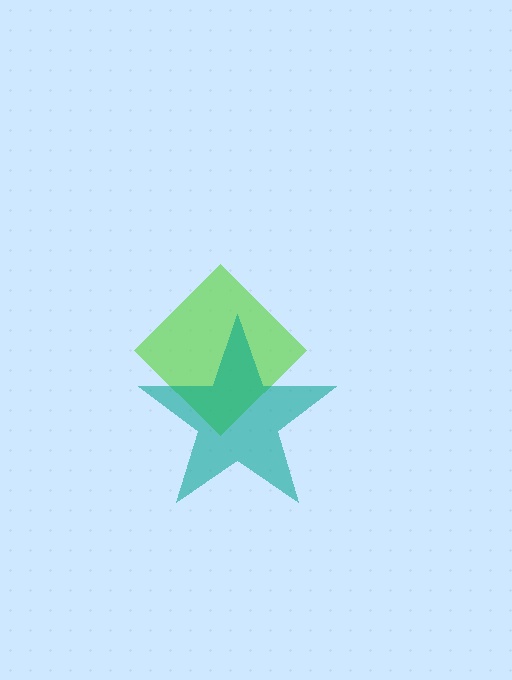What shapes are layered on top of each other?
The layered shapes are: a lime diamond, a teal star.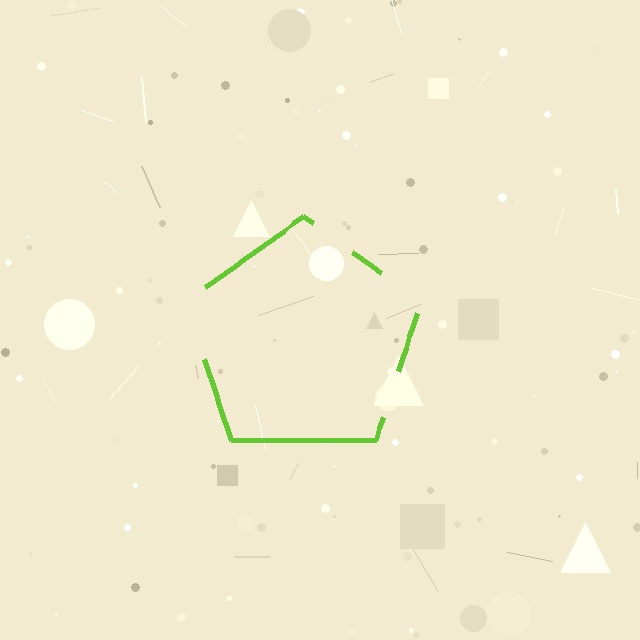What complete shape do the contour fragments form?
The contour fragments form a pentagon.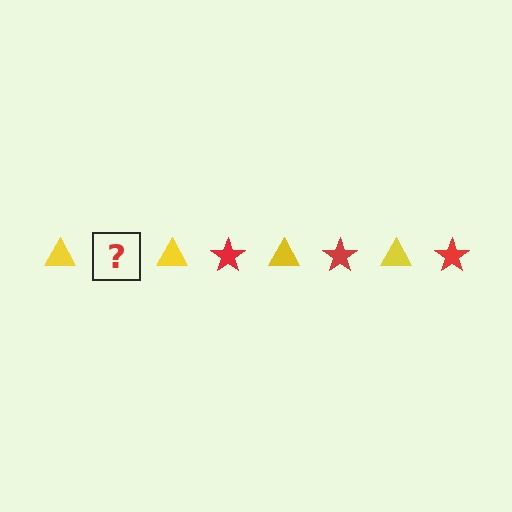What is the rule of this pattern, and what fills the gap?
The rule is that the pattern alternates between yellow triangle and red star. The gap should be filled with a red star.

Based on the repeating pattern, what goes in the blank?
The blank should be a red star.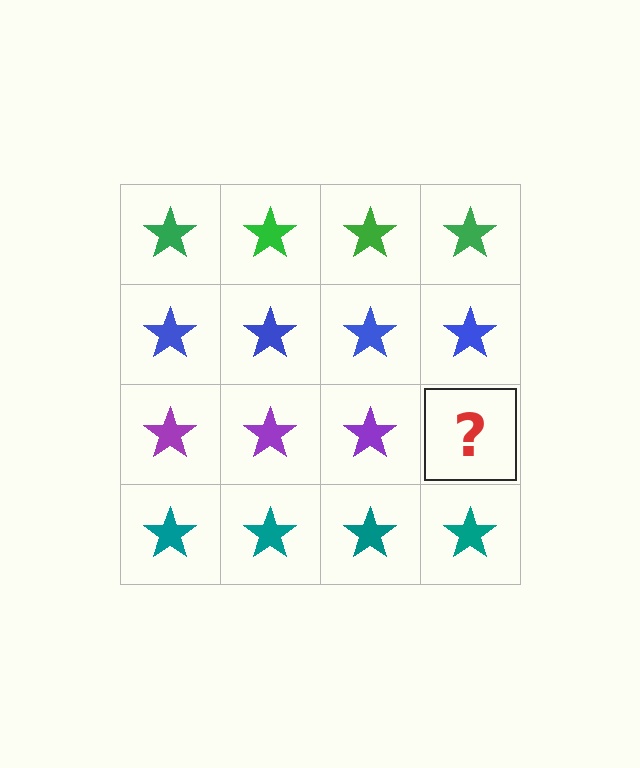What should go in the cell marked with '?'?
The missing cell should contain a purple star.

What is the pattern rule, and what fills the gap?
The rule is that each row has a consistent color. The gap should be filled with a purple star.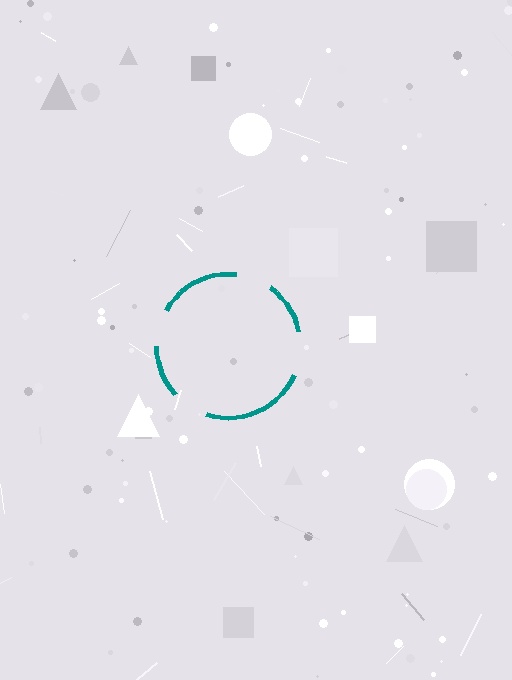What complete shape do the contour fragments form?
The contour fragments form a circle.